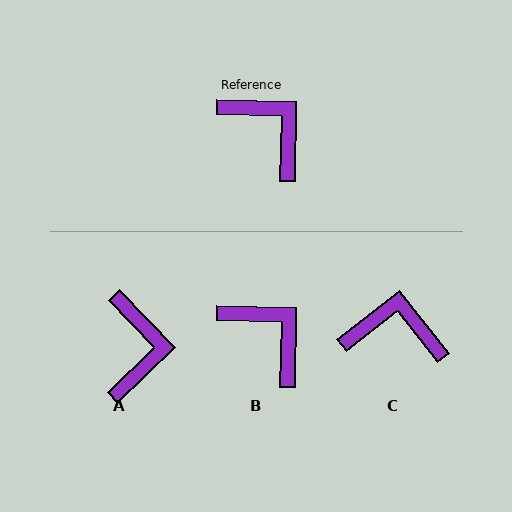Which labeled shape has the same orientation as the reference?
B.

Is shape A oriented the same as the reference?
No, it is off by about 45 degrees.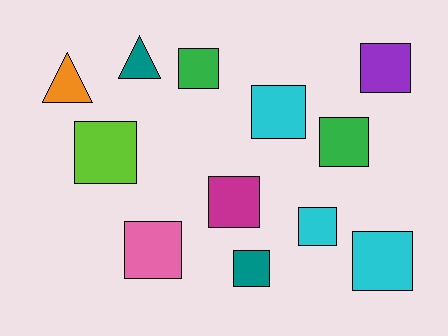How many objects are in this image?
There are 12 objects.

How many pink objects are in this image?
There is 1 pink object.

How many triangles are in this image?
There are 2 triangles.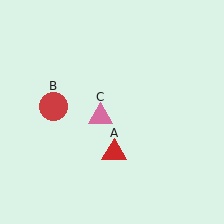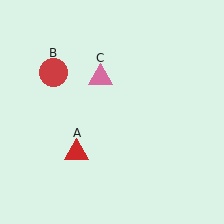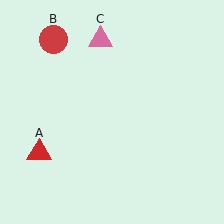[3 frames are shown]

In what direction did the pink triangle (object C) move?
The pink triangle (object C) moved up.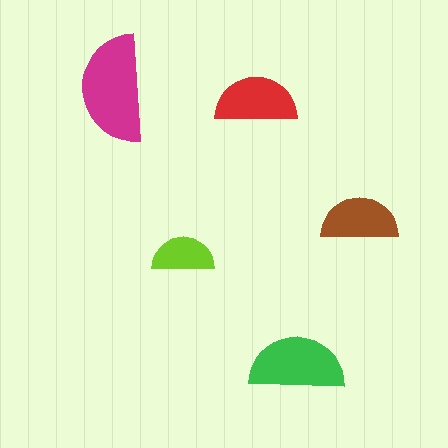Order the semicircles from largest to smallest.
the magenta one, the green one, the red one, the brown one, the lime one.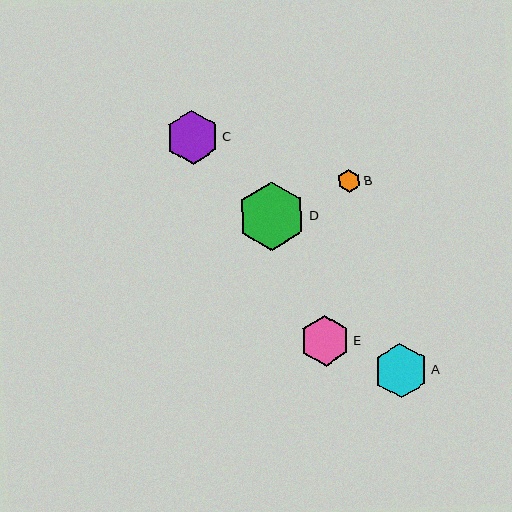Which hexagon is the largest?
Hexagon D is the largest with a size of approximately 69 pixels.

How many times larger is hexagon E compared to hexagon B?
Hexagon E is approximately 2.3 times the size of hexagon B.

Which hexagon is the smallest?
Hexagon B is the smallest with a size of approximately 22 pixels.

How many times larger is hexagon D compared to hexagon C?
Hexagon D is approximately 1.3 times the size of hexagon C.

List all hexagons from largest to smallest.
From largest to smallest: D, A, C, E, B.